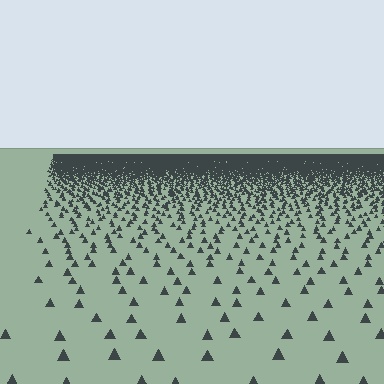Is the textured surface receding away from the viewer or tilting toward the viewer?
The surface is receding away from the viewer. Texture elements get smaller and denser toward the top.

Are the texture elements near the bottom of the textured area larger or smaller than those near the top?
Larger. Near the bottom, elements are closer to the viewer and appear at a bigger on-screen size.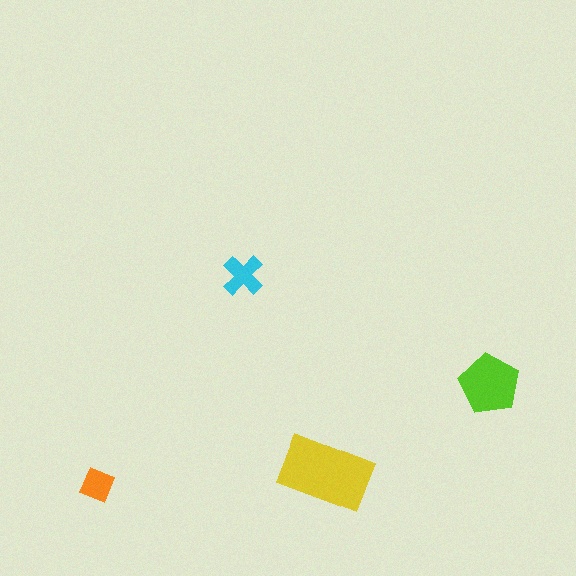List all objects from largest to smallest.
The yellow rectangle, the lime pentagon, the cyan cross, the orange diamond.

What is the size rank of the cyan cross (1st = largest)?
3rd.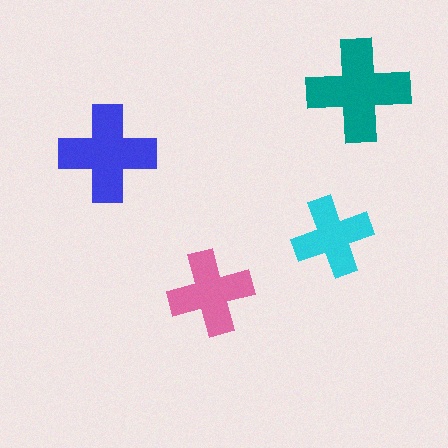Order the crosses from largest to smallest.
the teal one, the blue one, the pink one, the cyan one.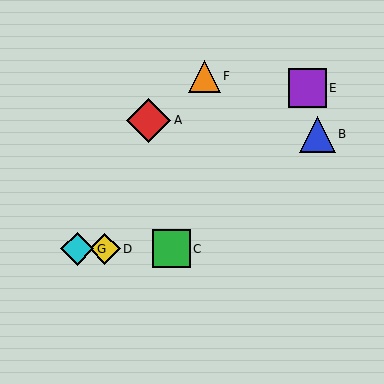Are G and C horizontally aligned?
Yes, both are at y≈249.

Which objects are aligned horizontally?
Objects C, D, G are aligned horizontally.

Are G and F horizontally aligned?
No, G is at y≈249 and F is at y≈76.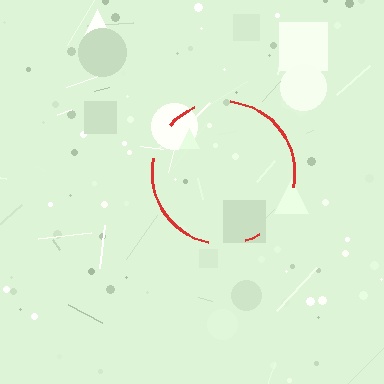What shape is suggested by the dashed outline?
The dashed outline suggests a circle.